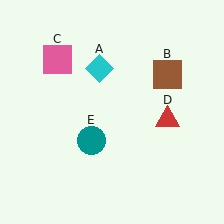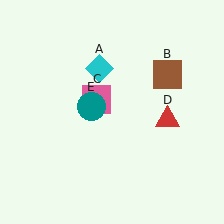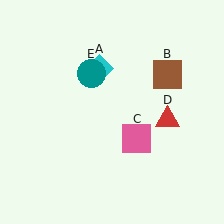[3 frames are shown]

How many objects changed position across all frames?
2 objects changed position: pink square (object C), teal circle (object E).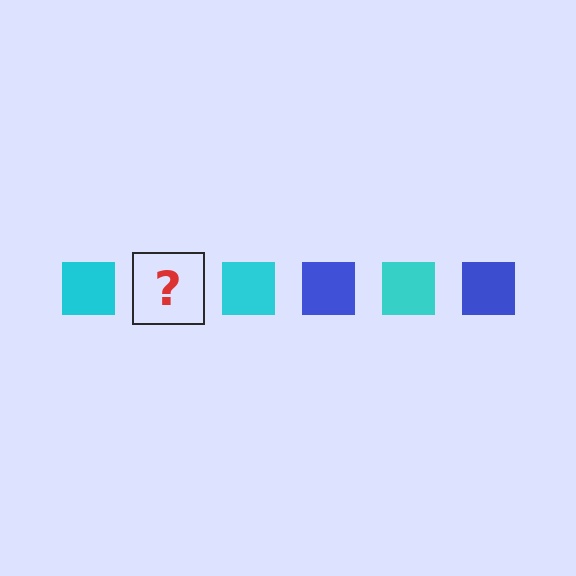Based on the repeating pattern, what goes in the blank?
The blank should be a blue square.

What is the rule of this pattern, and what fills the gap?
The rule is that the pattern cycles through cyan, blue squares. The gap should be filled with a blue square.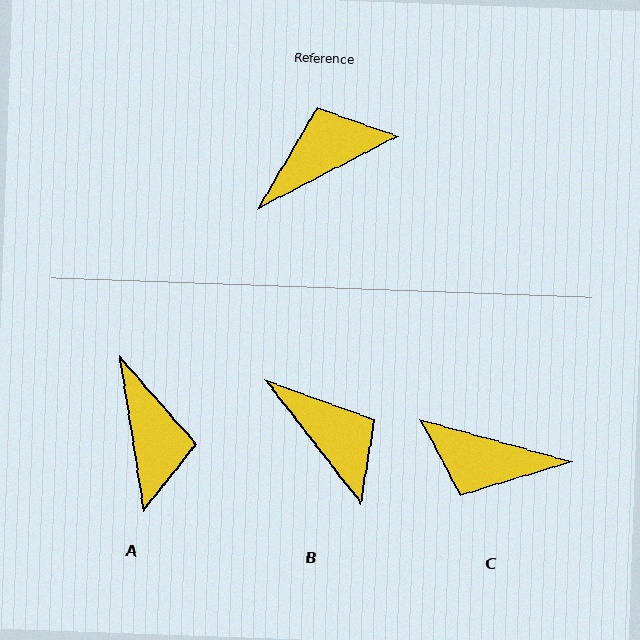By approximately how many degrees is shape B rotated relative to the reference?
Approximately 79 degrees clockwise.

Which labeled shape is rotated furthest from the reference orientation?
C, about 137 degrees away.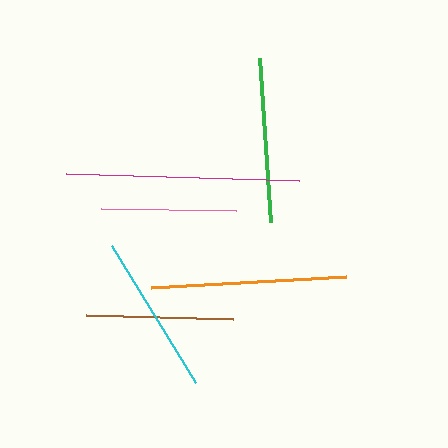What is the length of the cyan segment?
The cyan segment is approximately 160 pixels long.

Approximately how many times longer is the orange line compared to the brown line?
The orange line is approximately 1.3 times the length of the brown line.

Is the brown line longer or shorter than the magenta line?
The magenta line is longer than the brown line.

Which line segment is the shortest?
The pink line is the shortest at approximately 134 pixels.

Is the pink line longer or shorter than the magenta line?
The magenta line is longer than the pink line.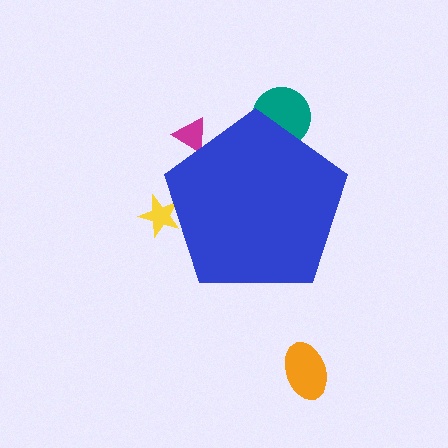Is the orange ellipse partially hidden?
No, the orange ellipse is fully visible.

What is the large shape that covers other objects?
A blue pentagon.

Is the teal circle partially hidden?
Yes, the teal circle is partially hidden behind the blue pentagon.